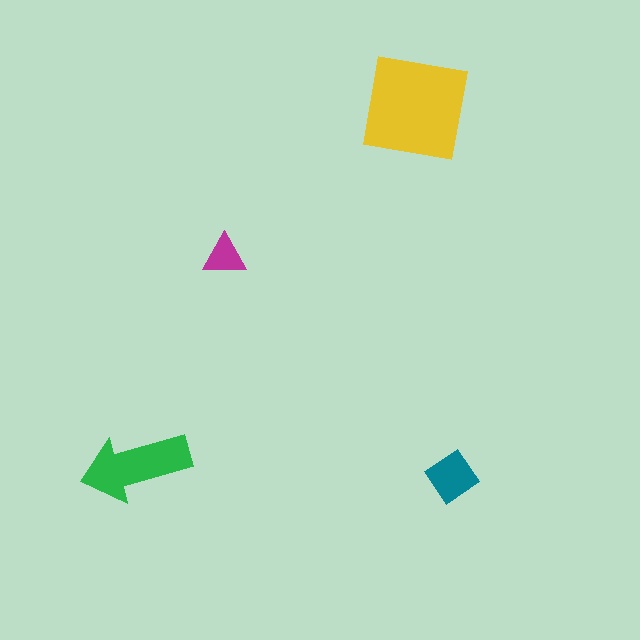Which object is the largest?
The yellow square.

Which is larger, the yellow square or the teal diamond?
The yellow square.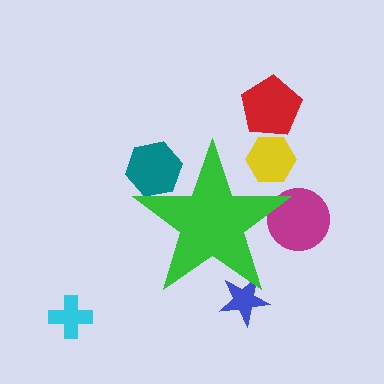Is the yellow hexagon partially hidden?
Yes, the yellow hexagon is partially hidden behind the green star.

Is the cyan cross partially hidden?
No, the cyan cross is fully visible.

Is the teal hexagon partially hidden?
Yes, the teal hexagon is partially hidden behind the green star.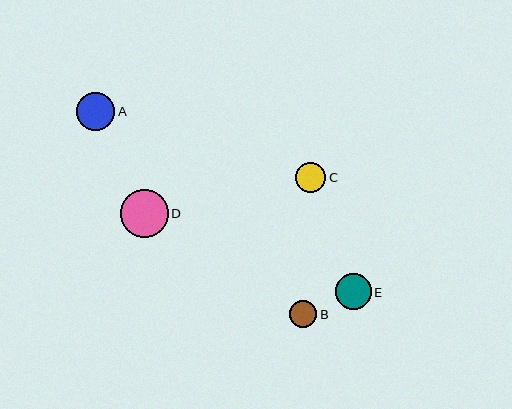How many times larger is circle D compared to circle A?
Circle D is approximately 1.2 times the size of circle A.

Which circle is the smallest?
Circle B is the smallest with a size of approximately 27 pixels.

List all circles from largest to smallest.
From largest to smallest: D, A, E, C, B.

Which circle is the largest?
Circle D is the largest with a size of approximately 47 pixels.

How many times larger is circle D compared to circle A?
Circle D is approximately 1.2 times the size of circle A.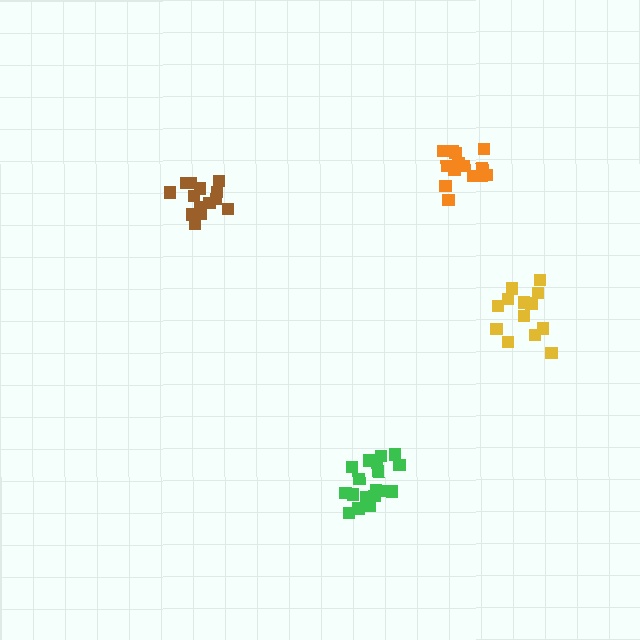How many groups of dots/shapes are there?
There are 4 groups.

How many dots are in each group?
Group 1: 15 dots, Group 2: 14 dots, Group 3: 14 dots, Group 4: 20 dots (63 total).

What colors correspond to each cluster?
The clusters are colored: brown, yellow, orange, green.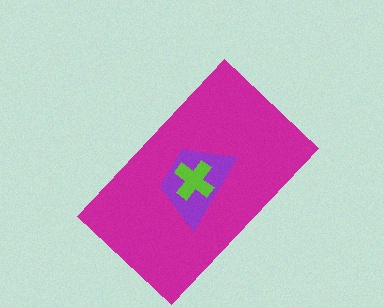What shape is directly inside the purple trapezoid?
The lime cross.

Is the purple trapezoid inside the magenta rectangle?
Yes.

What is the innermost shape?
The lime cross.